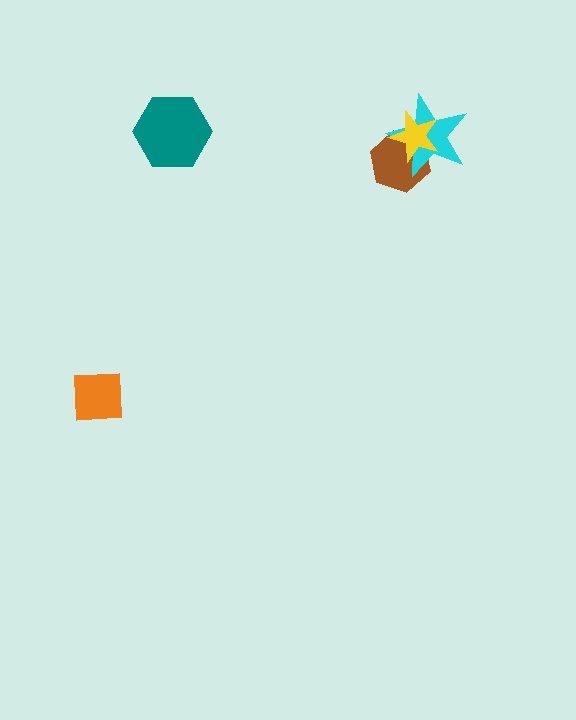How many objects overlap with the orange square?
0 objects overlap with the orange square.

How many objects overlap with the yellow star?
2 objects overlap with the yellow star.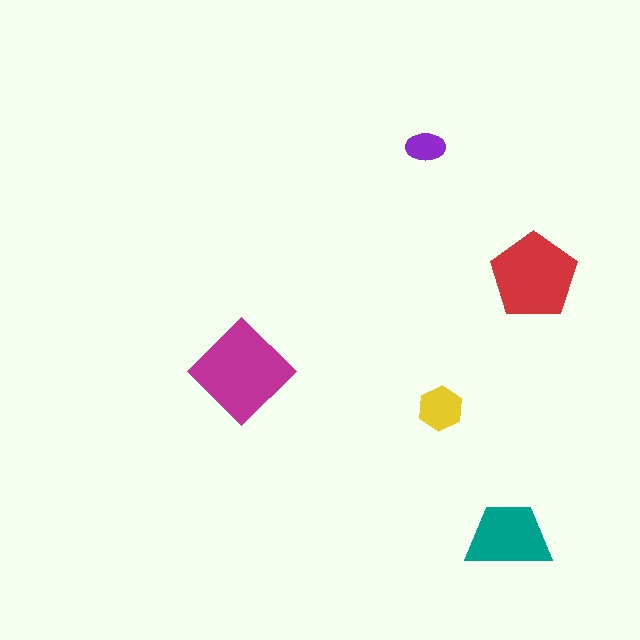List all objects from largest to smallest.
The magenta diamond, the red pentagon, the teal trapezoid, the yellow hexagon, the purple ellipse.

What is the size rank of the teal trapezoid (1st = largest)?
3rd.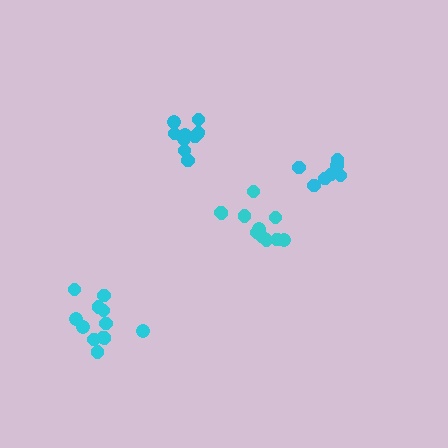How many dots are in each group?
Group 1: 12 dots, Group 2: 10 dots, Group 3: 7 dots, Group 4: 12 dots (41 total).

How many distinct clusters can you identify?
There are 4 distinct clusters.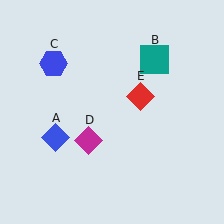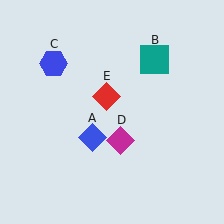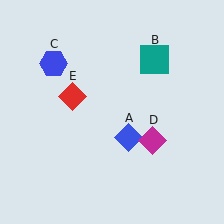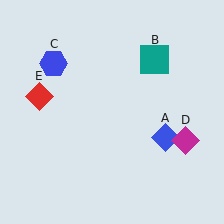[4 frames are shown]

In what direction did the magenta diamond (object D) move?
The magenta diamond (object D) moved right.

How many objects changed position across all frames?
3 objects changed position: blue diamond (object A), magenta diamond (object D), red diamond (object E).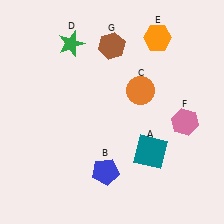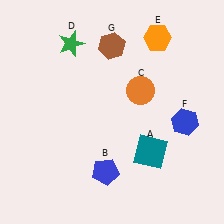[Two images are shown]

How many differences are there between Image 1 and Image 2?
There is 1 difference between the two images.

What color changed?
The hexagon (F) changed from pink in Image 1 to blue in Image 2.